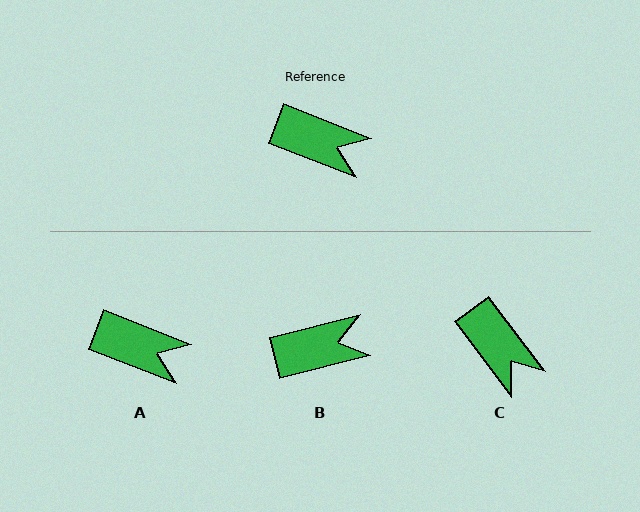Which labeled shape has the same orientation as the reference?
A.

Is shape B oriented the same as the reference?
No, it is off by about 35 degrees.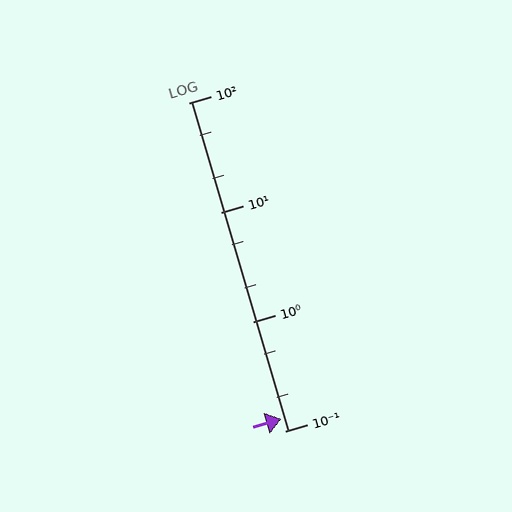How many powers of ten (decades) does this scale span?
The scale spans 3 decades, from 0.1 to 100.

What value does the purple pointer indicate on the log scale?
The pointer indicates approximately 0.13.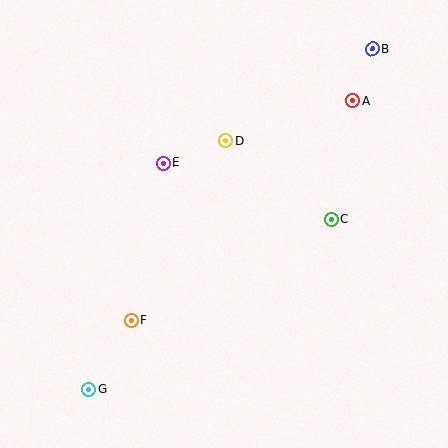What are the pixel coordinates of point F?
Point F is at (131, 320).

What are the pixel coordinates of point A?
Point A is at (352, 101).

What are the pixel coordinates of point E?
Point E is at (164, 163).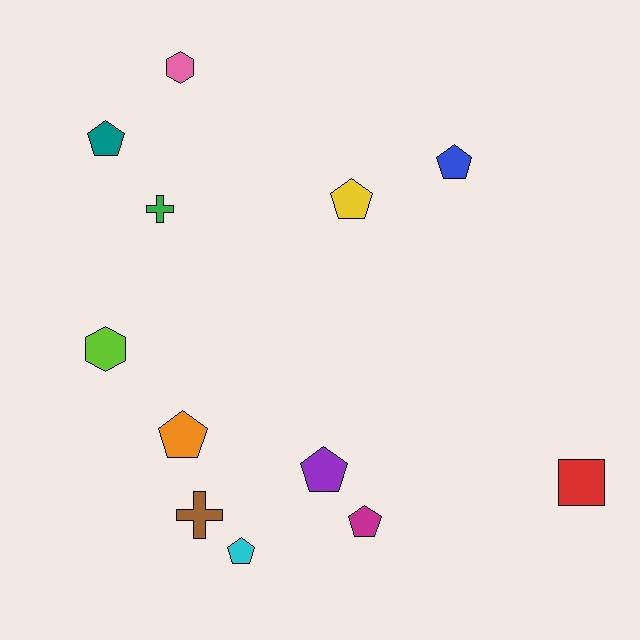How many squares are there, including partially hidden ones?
There is 1 square.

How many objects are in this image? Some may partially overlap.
There are 12 objects.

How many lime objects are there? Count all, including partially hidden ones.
There is 1 lime object.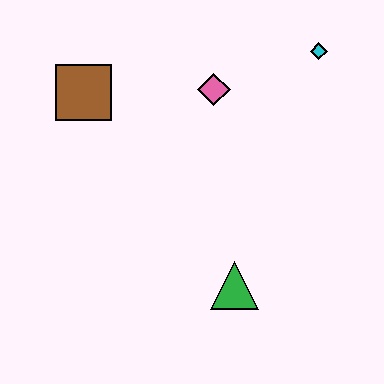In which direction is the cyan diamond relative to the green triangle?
The cyan diamond is above the green triangle.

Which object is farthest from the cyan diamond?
The green triangle is farthest from the cyan diamond.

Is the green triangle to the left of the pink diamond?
No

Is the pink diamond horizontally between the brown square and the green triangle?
Yes